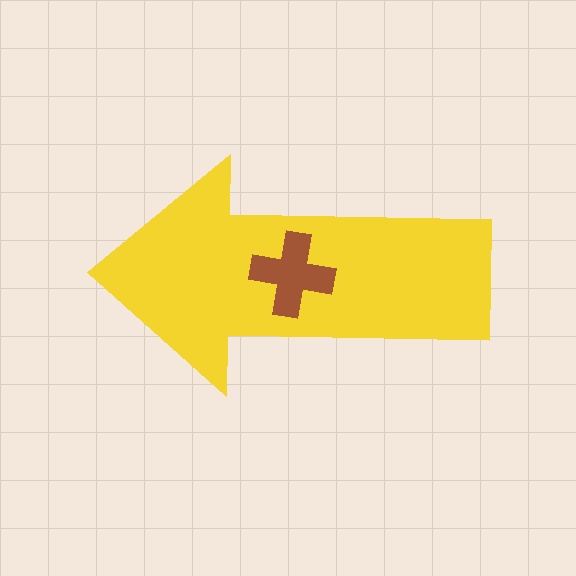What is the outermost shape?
The yellow arrow.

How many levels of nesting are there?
2.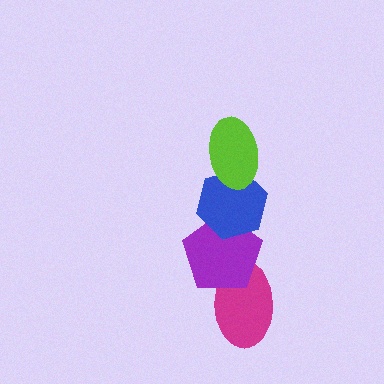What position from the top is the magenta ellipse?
The magenta ellipse is 4th from the top.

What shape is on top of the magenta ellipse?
The purple pentagon is on top of the magenta ellipse.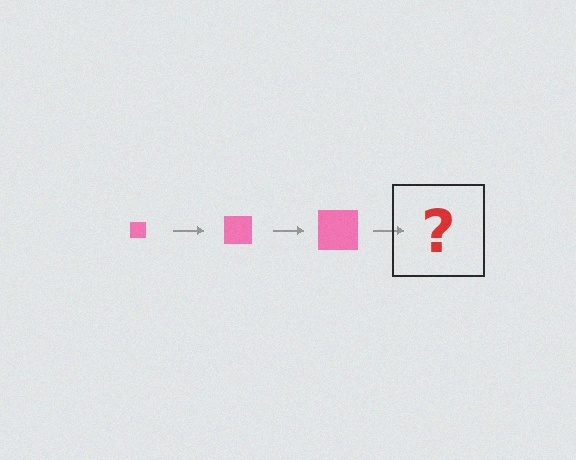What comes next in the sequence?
The next element should be a pink square, larger than the previous one.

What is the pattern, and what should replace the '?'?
The pattern is that the square gets progressively larger each step. The '?' should be a pink square, larger than the previous one.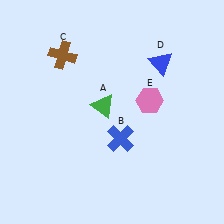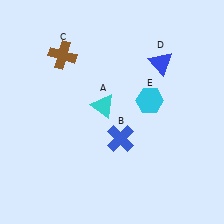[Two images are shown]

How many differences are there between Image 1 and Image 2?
There are 2 differences between the two images.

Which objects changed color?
A changed from green to cyan. E changed from pink to cyan.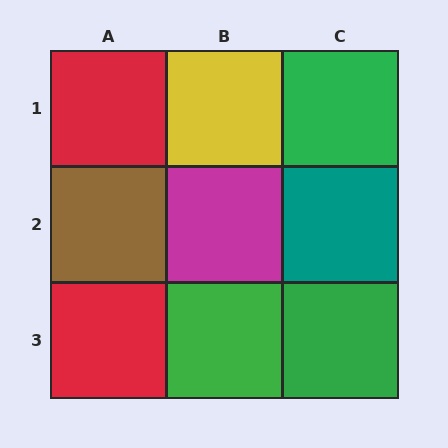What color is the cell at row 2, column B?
Magenta.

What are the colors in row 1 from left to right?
Red, yellow, green.